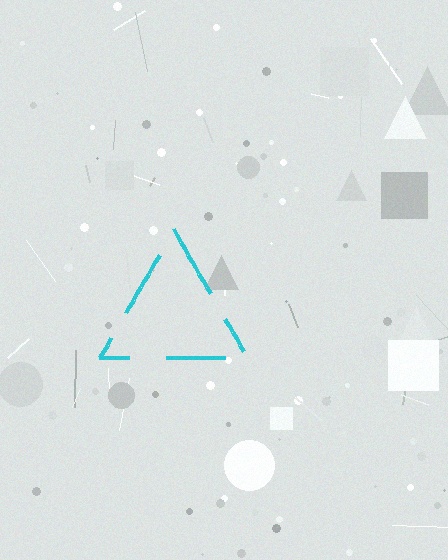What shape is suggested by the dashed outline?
The dashed outline suggests a triangle.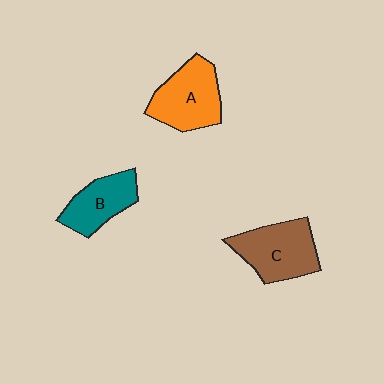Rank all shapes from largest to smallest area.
From largest to smallest: C (brown), A (orange), B (teal).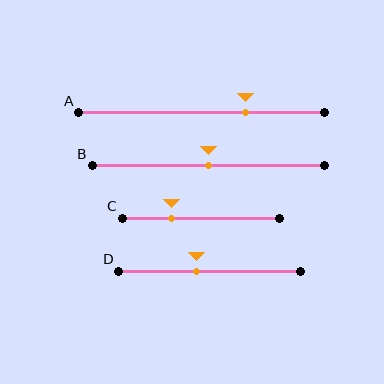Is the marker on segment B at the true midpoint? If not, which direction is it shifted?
Yes, the marker on segment B is at the true midpoint.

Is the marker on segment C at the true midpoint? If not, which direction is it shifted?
No, the marker on segment C is shifted to the left by about 19% of the segment length.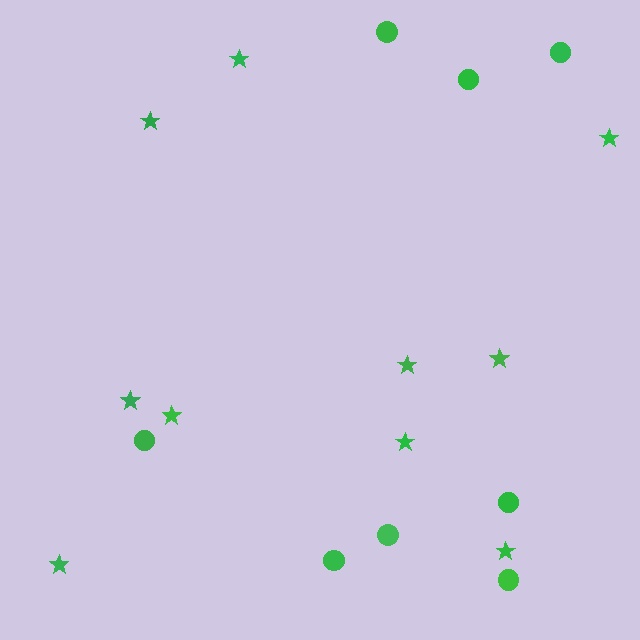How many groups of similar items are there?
There are 2 groups: one group of stars (10) and one group of circles (8).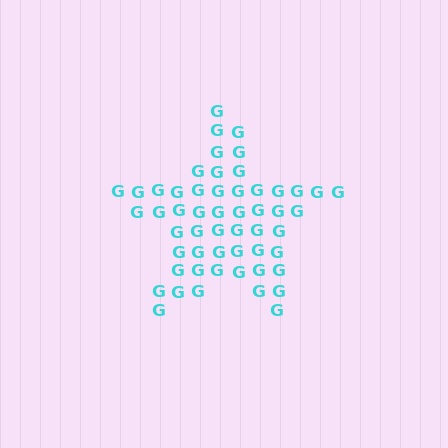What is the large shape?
The large shape is a star.